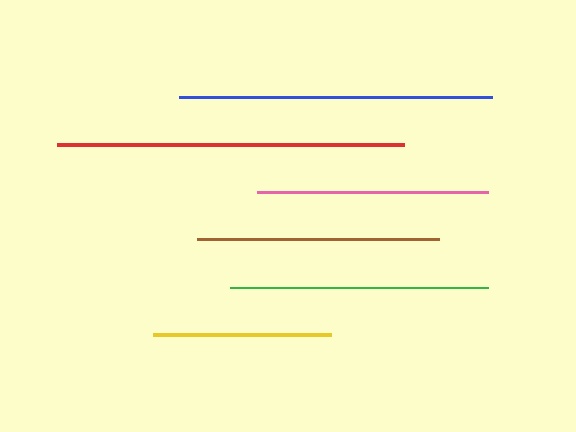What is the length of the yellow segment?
The yellow segment is approximately 177 pixels long.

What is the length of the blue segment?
The blue segment is approximately 313 pixels long.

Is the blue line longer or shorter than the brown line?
The blue line is longer than the brown line.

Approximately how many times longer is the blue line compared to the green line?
The blue line is approximately 1.2 times the length of the green line.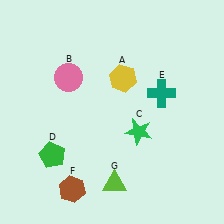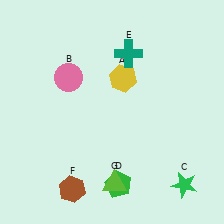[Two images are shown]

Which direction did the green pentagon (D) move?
The green pentagon (D) moved right.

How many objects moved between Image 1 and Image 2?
3 objects moved between the two images.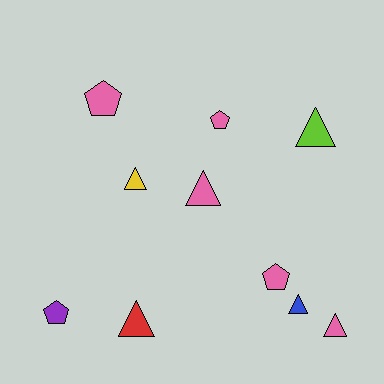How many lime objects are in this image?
There is 1 lime object.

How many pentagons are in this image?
There are 4 pentagons.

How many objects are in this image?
There are 10 objects.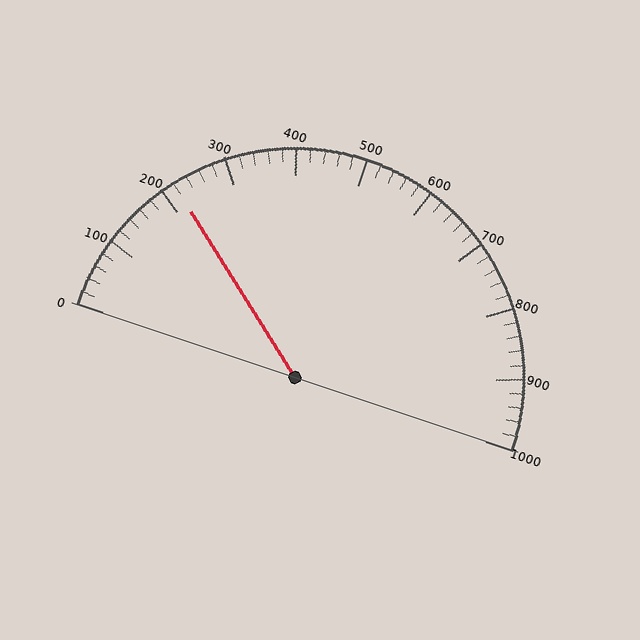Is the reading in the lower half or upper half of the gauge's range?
The reading is in the lower half of the range (0 to 1000).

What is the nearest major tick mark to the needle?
The nearest major tick mark is 200.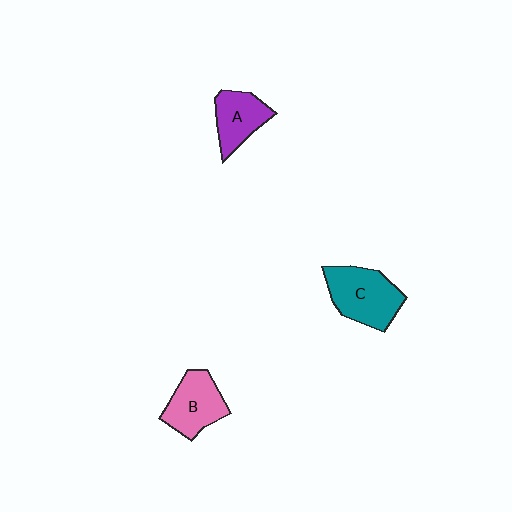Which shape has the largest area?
Shape C (teal).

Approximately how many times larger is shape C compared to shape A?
Approximately 1.4 times.